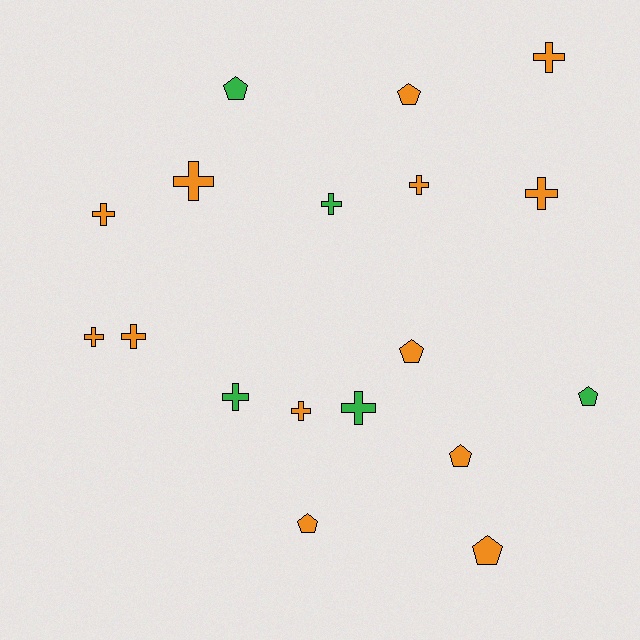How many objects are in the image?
There are 18 objects.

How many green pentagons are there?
There are 2 green pentagons.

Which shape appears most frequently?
Cross, with 11 objects.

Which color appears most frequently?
Orange, with 13 objects.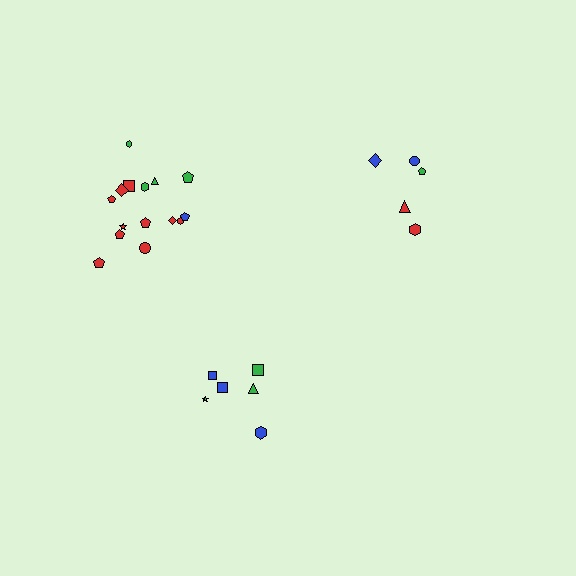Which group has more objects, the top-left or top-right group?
The top-left group.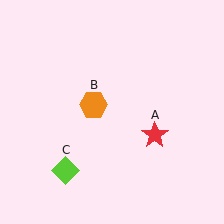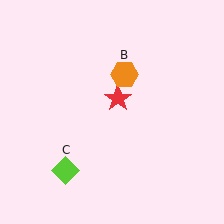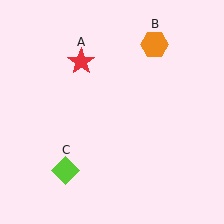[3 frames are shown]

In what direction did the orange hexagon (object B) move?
The orange hexagon (object B) moved up and to the right.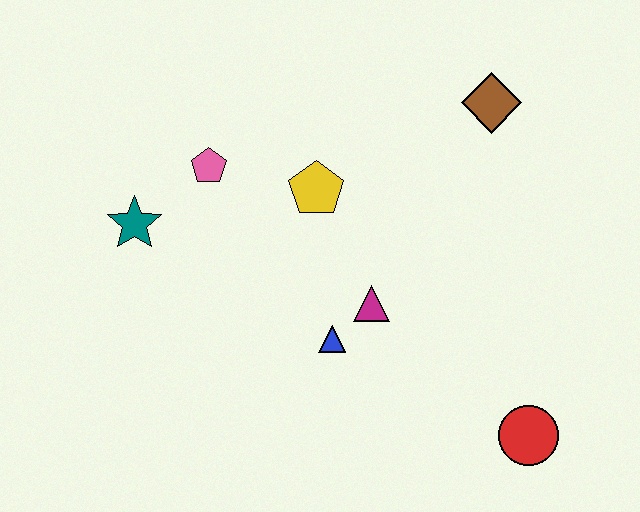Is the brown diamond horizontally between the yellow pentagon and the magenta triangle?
No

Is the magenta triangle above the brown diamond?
No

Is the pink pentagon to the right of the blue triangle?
No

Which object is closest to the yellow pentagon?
The pink pentagon is closest to the yellow pentagon.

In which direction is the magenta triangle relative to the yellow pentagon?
The magenta triangle is below the yellow pentagon.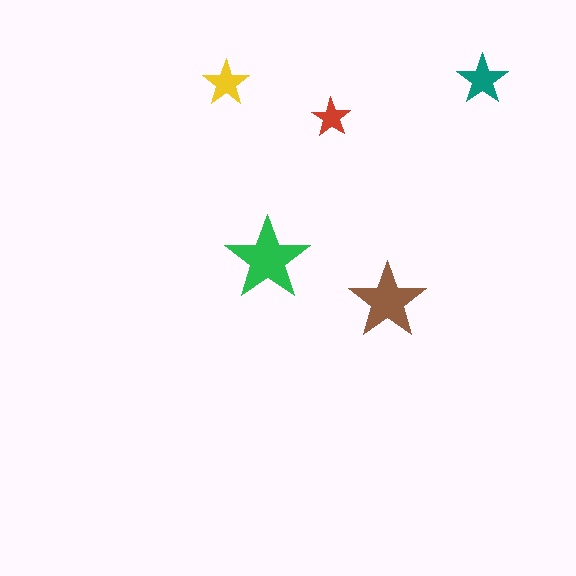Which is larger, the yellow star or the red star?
The yellow one.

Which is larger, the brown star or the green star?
The green one.